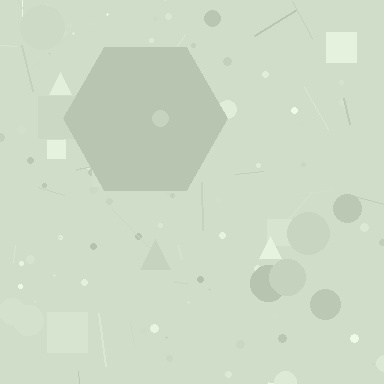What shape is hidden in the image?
A hexagon is hidden in the image.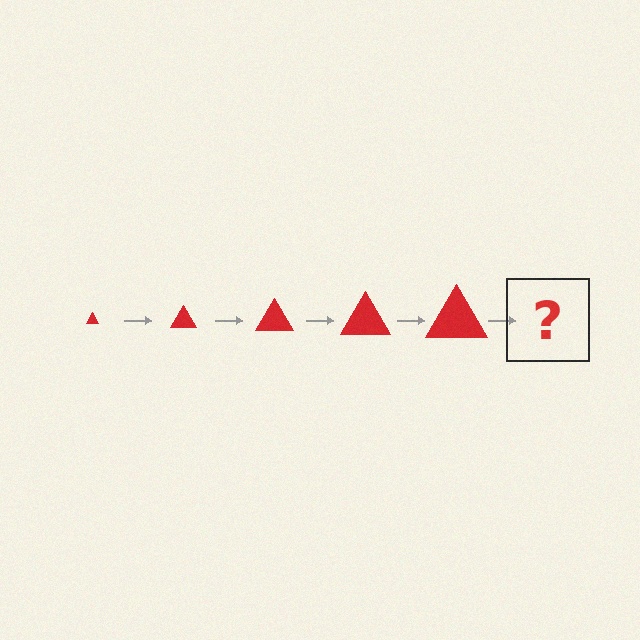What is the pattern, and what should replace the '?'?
The pattern is that the triangle gets progressively larger each step. The '?' should be a red triangle, larger than the previous one.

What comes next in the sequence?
The next element should be a red triangle, larger than the previous one.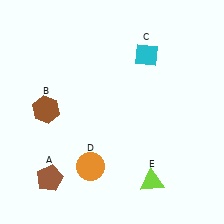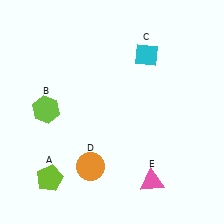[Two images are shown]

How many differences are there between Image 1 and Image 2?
There are 3 differences between the two images.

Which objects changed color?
A changed from brown to lime. B changed from brown to lime. E changed from lime to pink.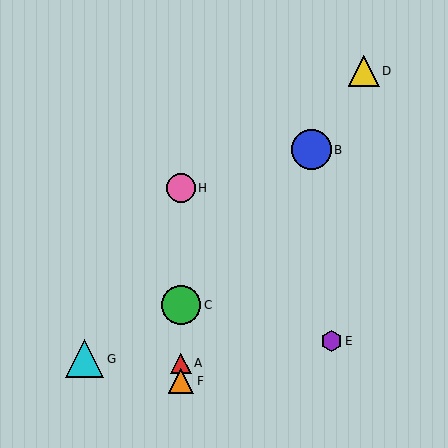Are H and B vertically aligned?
No, H is at x≈181 and B is at x≈312.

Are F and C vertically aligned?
Yes, both are at x≈181.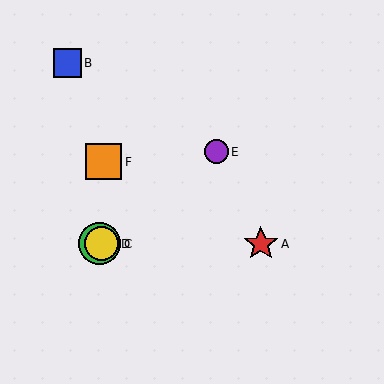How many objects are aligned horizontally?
3 objects (A, C, D) are aligned horizontally.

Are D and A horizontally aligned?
Yes, both are at y≈244.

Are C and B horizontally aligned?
No, C is at y≈244 and B is at y≈63.